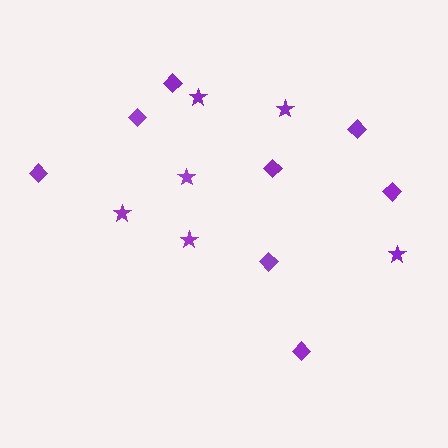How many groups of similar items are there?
There are 2 groups: one group of stars (6) and one group of diamonds (8).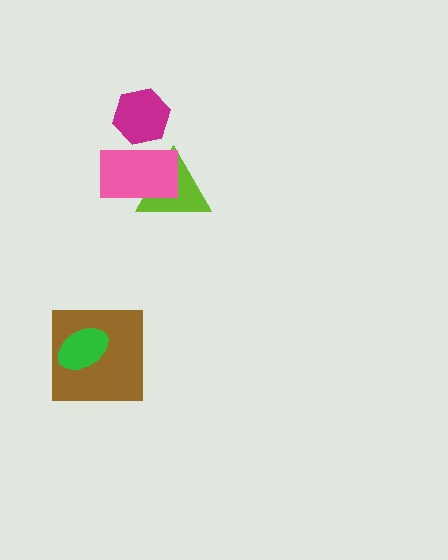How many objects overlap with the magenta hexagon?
1 object overlaps with the magenta hexagon.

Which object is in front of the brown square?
The green ellipse is in front of the brown square.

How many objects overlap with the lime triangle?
1 object overlaps with the lime triangle.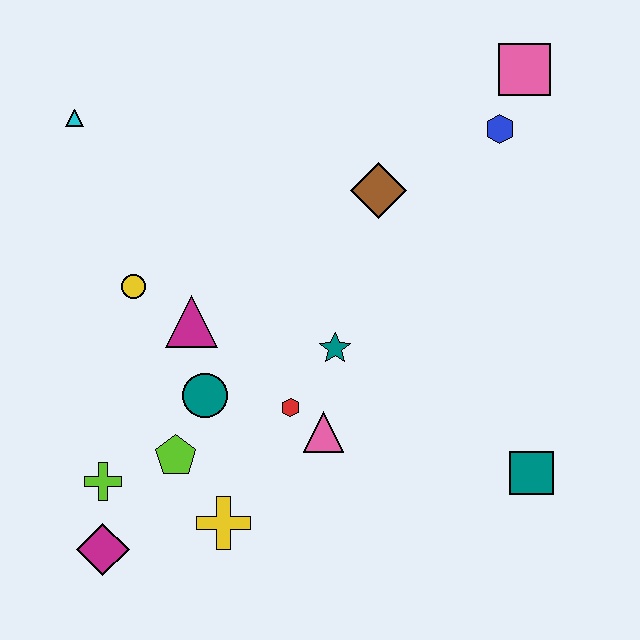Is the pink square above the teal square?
Yes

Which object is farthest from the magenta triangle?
The pink square is farthest from the magenta triangle.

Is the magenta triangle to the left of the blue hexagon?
Yes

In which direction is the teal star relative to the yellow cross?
The teal star is above the yellow cross.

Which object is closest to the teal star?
The red hexagon is closest to the teal star.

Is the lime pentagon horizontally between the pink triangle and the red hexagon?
No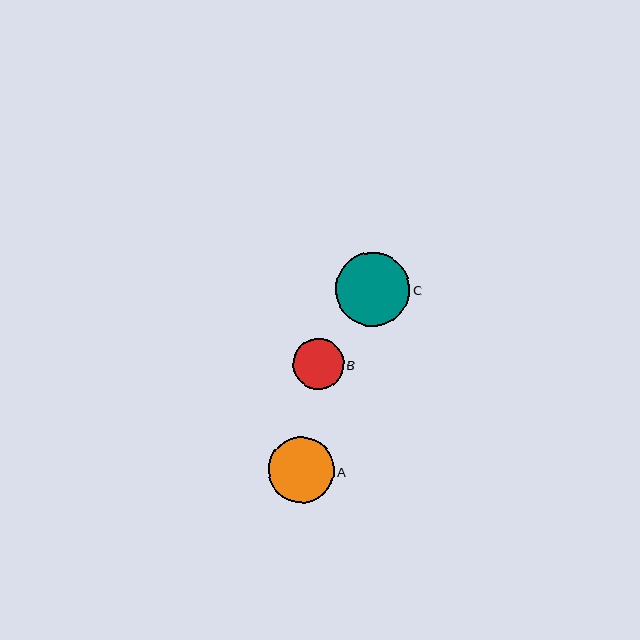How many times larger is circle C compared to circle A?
Circle C is approximately 1.1 times the size of circle A.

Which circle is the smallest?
Circle B is the smallest with a size of approximately 51 pixels.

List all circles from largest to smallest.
From largest to smallest: C, A, B.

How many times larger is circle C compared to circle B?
Circle C is approximately 1.5 times the size of circle B.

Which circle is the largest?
Circle C is the largest with a size of approximately 74 pixels.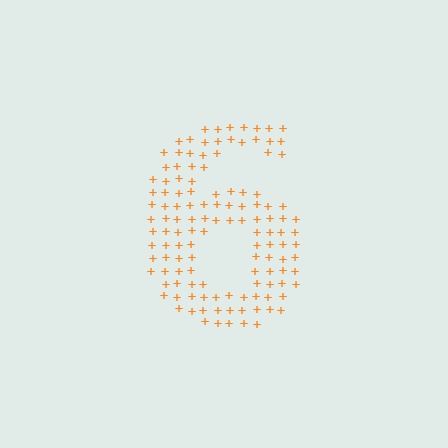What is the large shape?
The large shape is the digit 6.